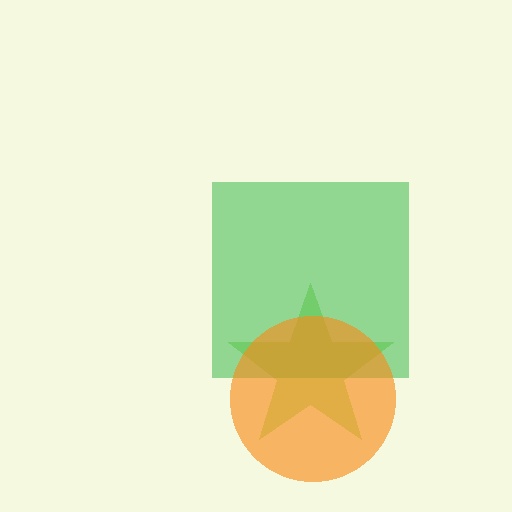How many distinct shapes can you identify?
There are 3 distinct shapes: a lime star, a green square, an orange circle.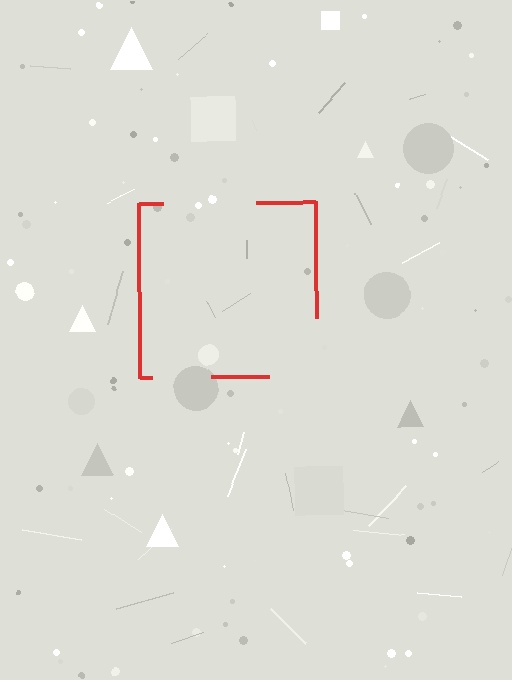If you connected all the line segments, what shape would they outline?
They would outline a square.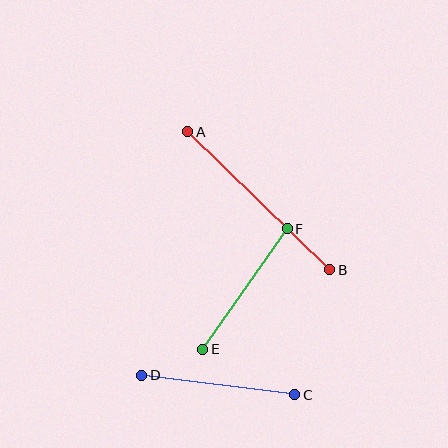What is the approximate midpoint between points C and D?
The midpoint is at approximately (218, 385) pixels.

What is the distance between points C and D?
The distance is approximately 154 pixels.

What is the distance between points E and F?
The distance is approximately 147 pixels.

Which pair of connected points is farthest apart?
Points A and B are farthest apart.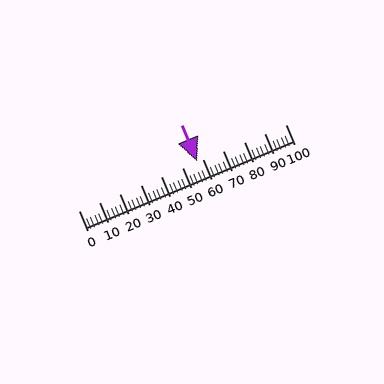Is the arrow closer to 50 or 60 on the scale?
The arrow is closer to 60.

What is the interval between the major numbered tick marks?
The major tick marks are spaced 10 units apart.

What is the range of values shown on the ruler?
The ruler shows values from 0 to 100.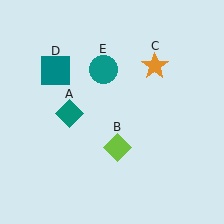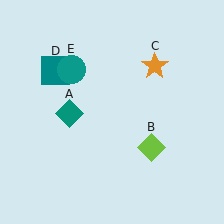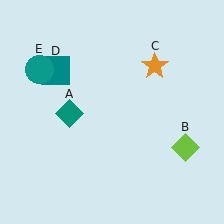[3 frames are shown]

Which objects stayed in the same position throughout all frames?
Teal diamond (object A) and orange star (object C) and teal square (object D) remained stationary.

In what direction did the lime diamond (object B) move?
The lime diamond (object B) moved right.